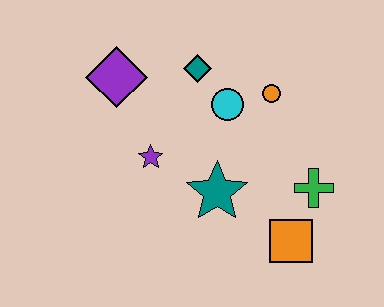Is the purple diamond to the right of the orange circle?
No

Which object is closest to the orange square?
The green cross is closest to the orange square.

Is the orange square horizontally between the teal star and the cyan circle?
No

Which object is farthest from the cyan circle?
The orange square is farthest from the cyan circle.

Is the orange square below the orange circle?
Yes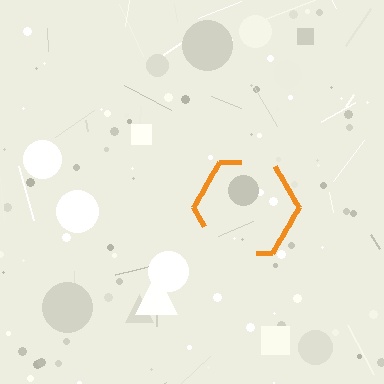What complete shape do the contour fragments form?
The contour fragments form a hexagon.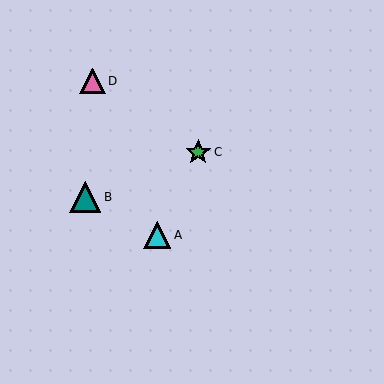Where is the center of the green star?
The center of the green star is at (198, 152).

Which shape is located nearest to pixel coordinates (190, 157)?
The green star (labeled C) at (198, 152) is nearest to that location.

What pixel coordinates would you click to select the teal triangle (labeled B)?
Click at (85, 197) to select the teal triangle B.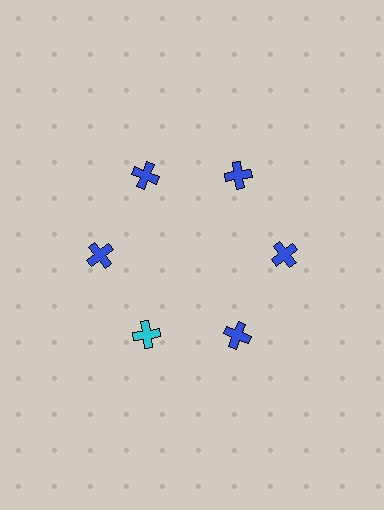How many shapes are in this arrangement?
There are 6 shapes arranged in a ring pattern.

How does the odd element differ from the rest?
It has a different color: cyan instead of blue.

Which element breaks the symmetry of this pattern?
The cyan cross at roughly the 7 o'clock position breaks the symmetry. All other shapes are blue crosses.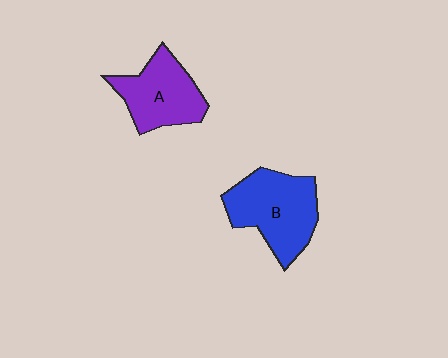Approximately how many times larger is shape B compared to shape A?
Approximately 1.2 times.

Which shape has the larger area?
Shape B (blue).